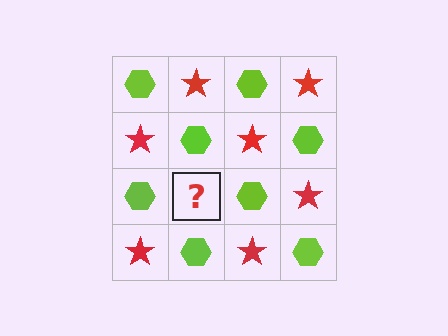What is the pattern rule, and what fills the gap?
The rule is that it alternates lime hexagon and red star in a checkerboard pattern. The gap should be filled with a red star.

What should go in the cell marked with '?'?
The missing cell should contain a red star.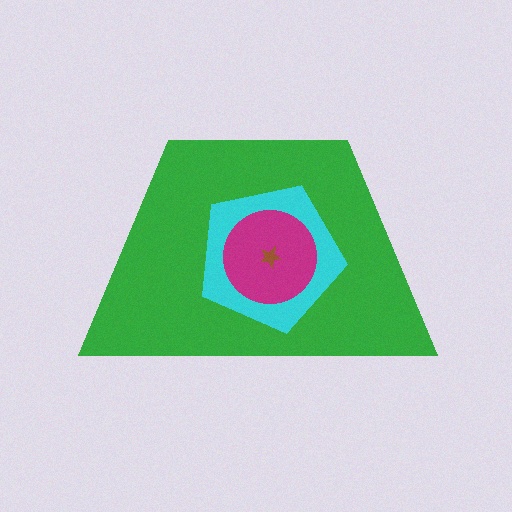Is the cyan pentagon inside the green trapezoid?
Yes.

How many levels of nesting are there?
4.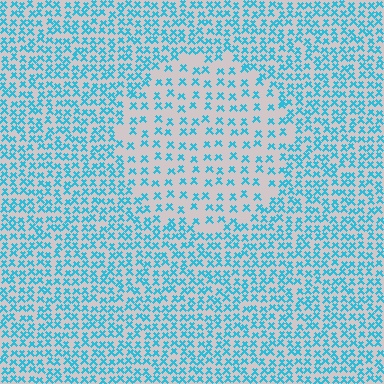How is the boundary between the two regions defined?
The boundary is defined by a change in element density (approximately 2.0x ratio). All elements are the same color, size, and shape.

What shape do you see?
I see a circle.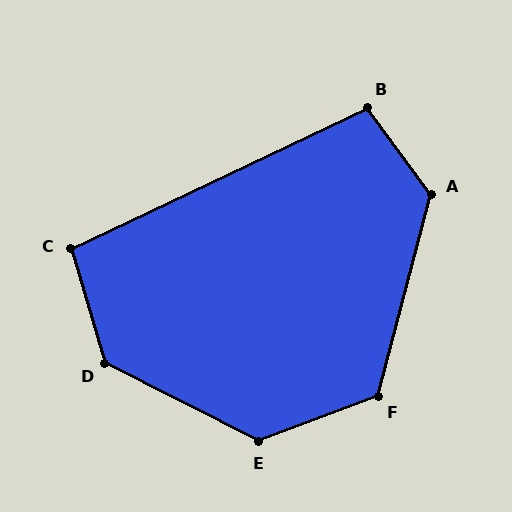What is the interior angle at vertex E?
Approximately 132 degrees (obtuse).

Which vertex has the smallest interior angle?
C, at approximately 99 degrees.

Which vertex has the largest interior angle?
D, at approximately 133 degrees.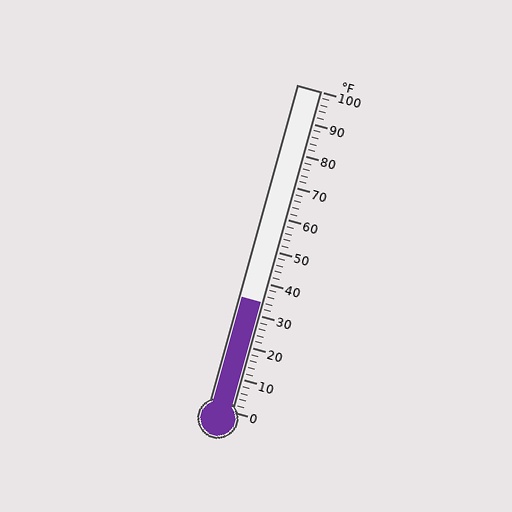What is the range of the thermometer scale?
The thermometer scale ranges from 0°F to 100°F.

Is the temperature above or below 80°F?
The temperature is below 80°F.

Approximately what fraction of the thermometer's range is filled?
The thermometer is filled to approximately 35% of its range.